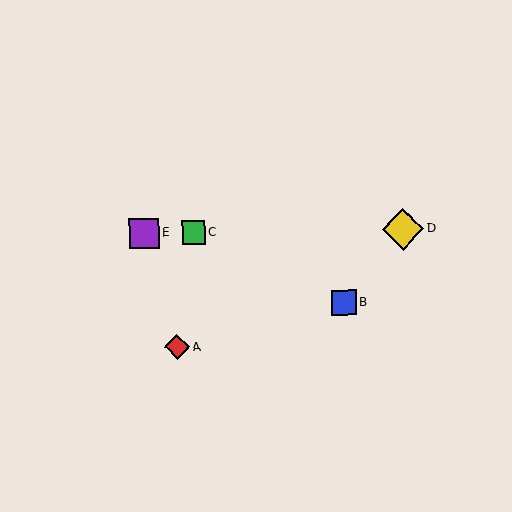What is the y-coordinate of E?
Object E is at y≈233.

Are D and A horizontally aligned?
No, D is at y≈229 and A is at y≈347.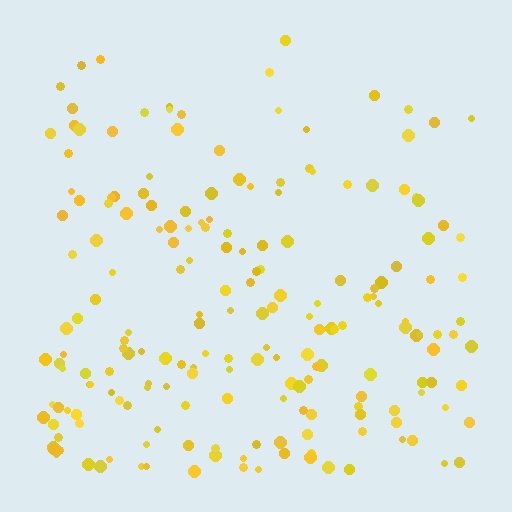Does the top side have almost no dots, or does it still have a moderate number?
Still a moderate number, just noticeably fewer than the bottom.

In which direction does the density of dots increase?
From top to bottom, with the bottom side densest.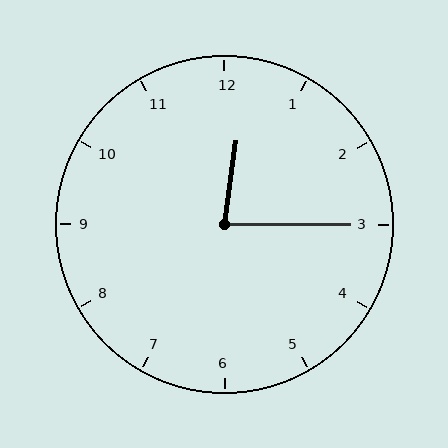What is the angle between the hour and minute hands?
Approximately 82 degrees.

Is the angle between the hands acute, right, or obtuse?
It is acute.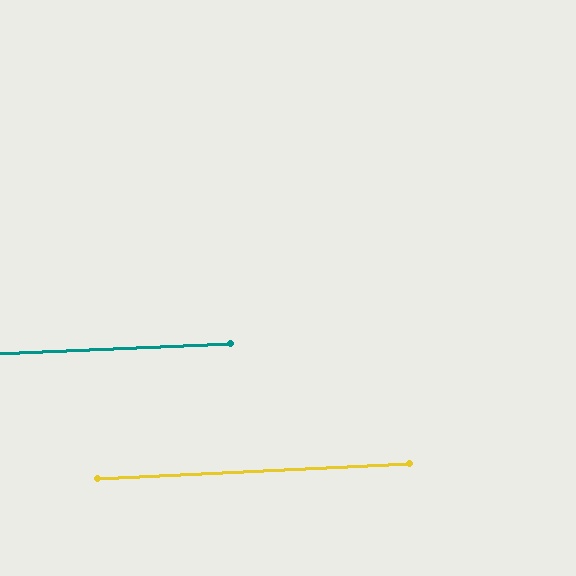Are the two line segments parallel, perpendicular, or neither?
Parallel — their directions differ by only 0.1°.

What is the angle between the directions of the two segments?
Approximately 0 degrees.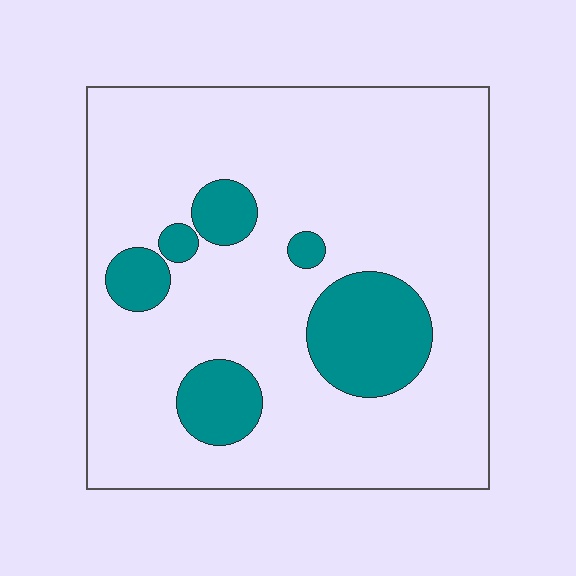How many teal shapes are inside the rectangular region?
6.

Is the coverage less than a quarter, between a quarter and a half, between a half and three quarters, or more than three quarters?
Less than a quarter.